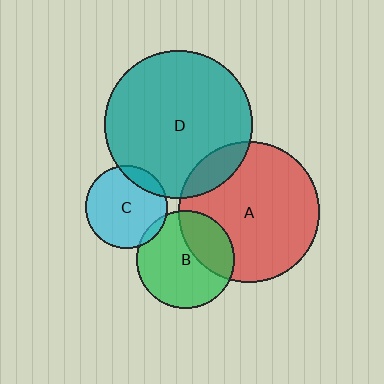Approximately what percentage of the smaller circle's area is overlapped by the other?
Approximately 15%.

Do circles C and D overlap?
Yes.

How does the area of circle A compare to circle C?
Approximately 2.9 times.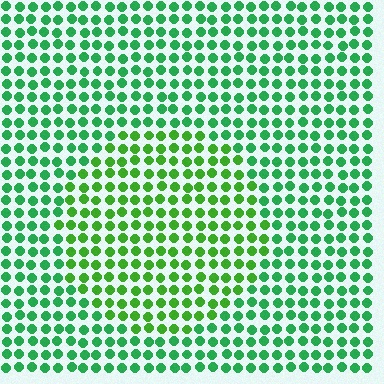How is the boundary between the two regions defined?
The boundary is defined purely by a slight shift in hue (about 28 degrees). Spacing, size, and orientation are identical on both sides.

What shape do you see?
I see a circle.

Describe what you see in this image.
The image is filled with small green elements in a uniform arrangement. A circle-shaped region is visible where the elements are tinted to a slightly different hue, forming a subtle color boundary.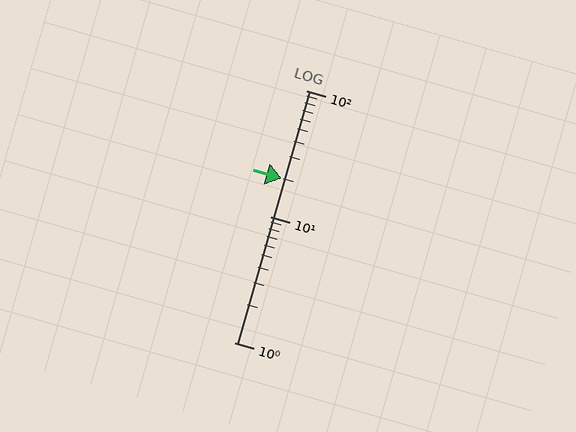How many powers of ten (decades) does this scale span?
The scale spans 2 decades, from 1 to 100.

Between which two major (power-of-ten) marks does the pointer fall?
The pointer is between 10 and 100.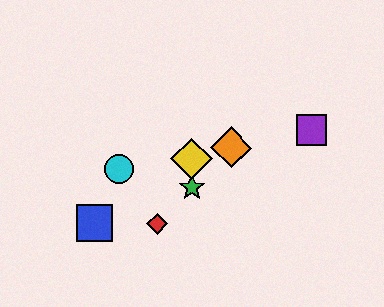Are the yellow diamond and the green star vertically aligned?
Yes, both are at x≈192.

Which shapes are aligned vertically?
The green star, the yellow diamond are aligned vertically.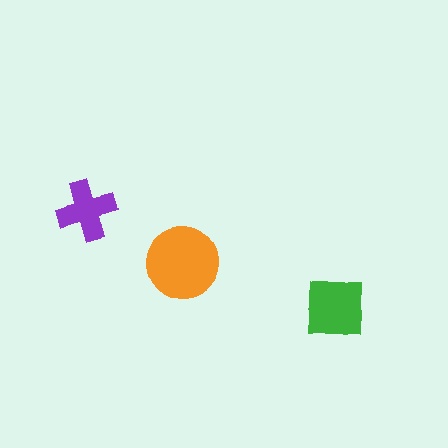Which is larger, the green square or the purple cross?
The green square.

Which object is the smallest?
The purple cross.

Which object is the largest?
The orange circle.